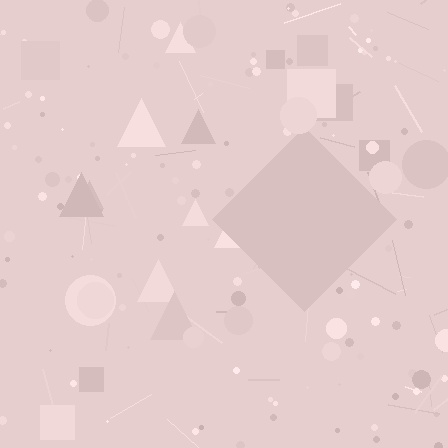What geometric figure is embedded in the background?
A diamond is embedded in the background.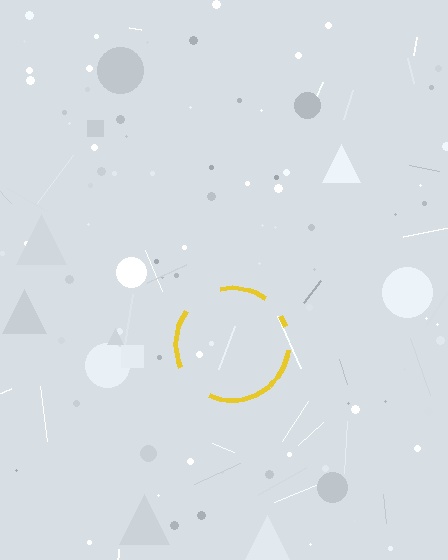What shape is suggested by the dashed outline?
The dashed outline suggests a circle.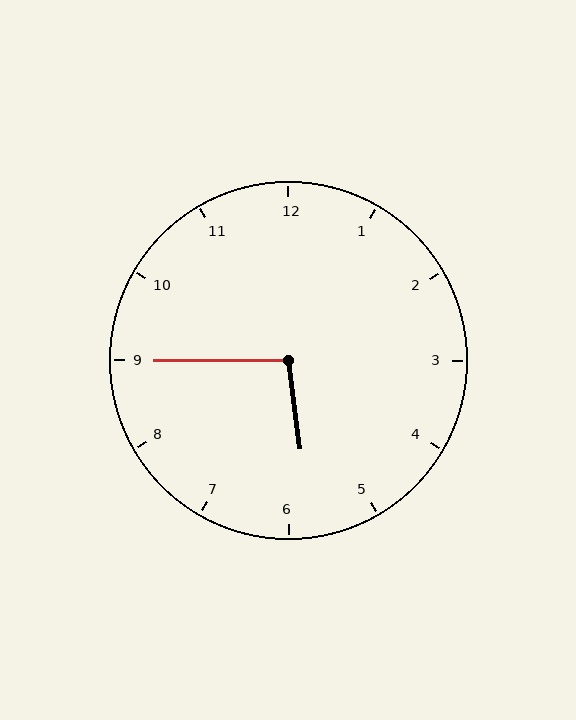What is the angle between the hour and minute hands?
Approximately 98 degrees.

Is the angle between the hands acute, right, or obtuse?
It is obtuse.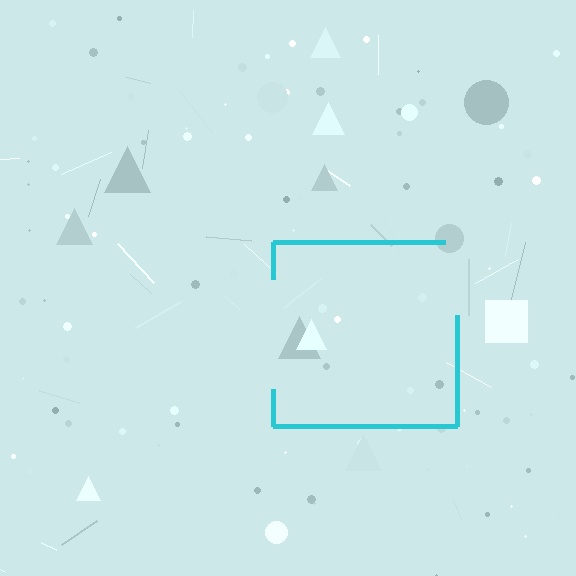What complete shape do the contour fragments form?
The contour fragments form a square.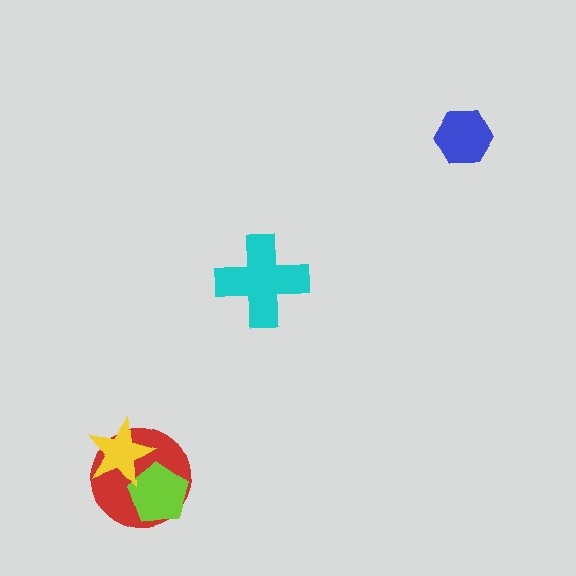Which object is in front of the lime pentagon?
The yellow star is in front of the lime pentagon.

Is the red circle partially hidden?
Yes, it is partially covered by another shape.